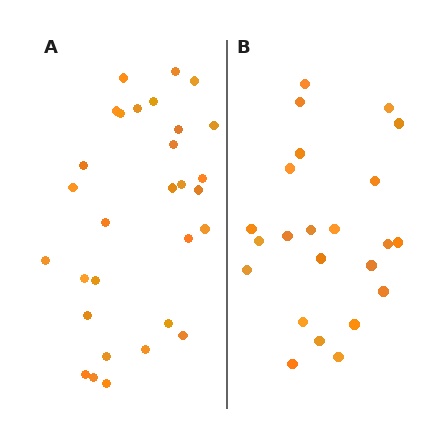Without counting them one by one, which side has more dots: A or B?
Region A (the left region) has more dots.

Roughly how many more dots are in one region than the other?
Region A has roughly 8 or so more dots than region B.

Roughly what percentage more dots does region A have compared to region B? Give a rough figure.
About 30% more.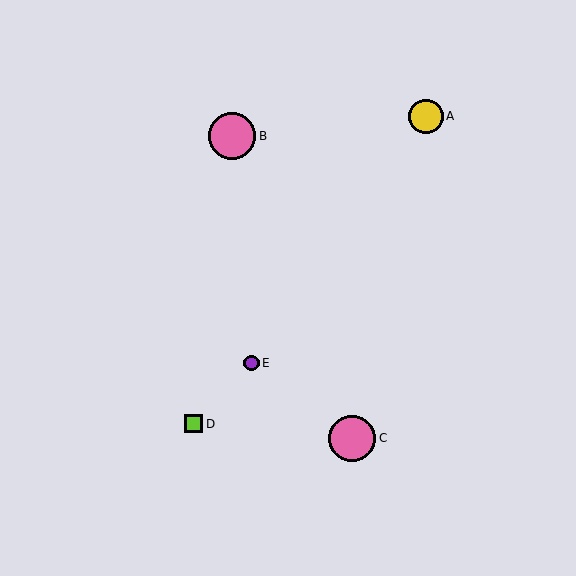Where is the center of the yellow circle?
The center of the yellow circle is at (426, 116).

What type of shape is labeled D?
Shape D is a lime square.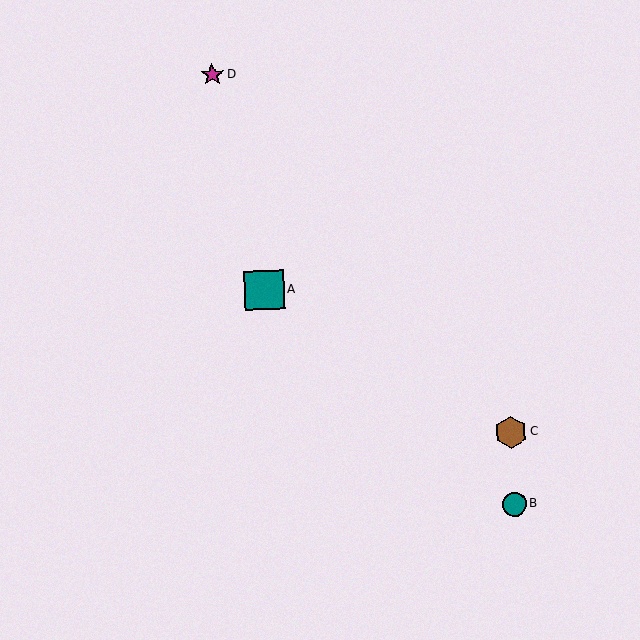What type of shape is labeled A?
Shape A is a teal square.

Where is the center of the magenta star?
The center of the magenta star is at (212, 74).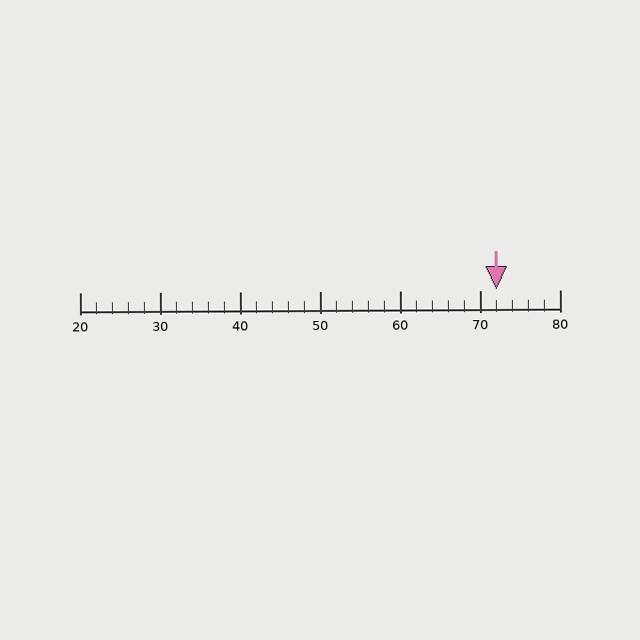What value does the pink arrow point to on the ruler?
The pink arrow points to approximately 72.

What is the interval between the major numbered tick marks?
The major tick marks are spaced 10 units apart.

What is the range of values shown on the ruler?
The ruler shows values from 20 to 80.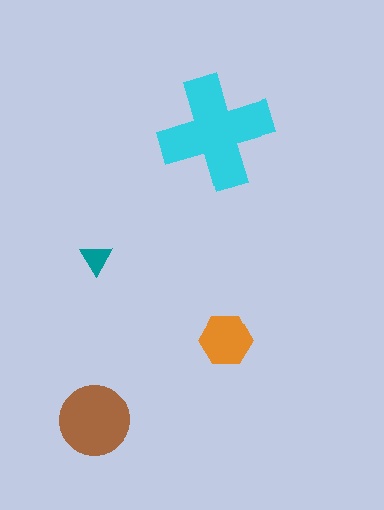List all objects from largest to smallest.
The cyan cross, the brown circle, the orange hexagon, the teal triangle.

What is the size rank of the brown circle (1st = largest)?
2nd.